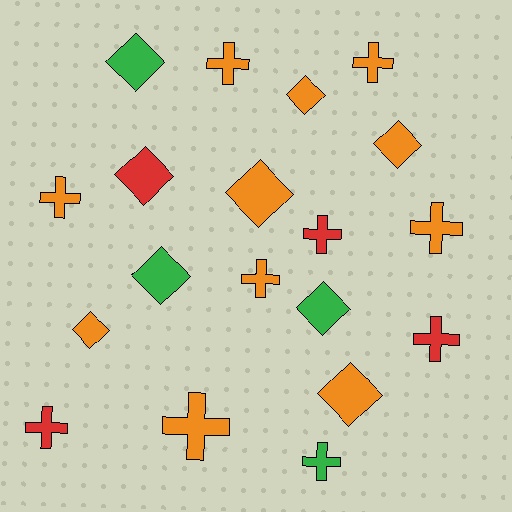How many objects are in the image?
There are 19 objects.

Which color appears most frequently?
Orange, with 11 objects.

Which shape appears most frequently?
Cross, with 10 objects.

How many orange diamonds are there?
There are 5 orange diamonds.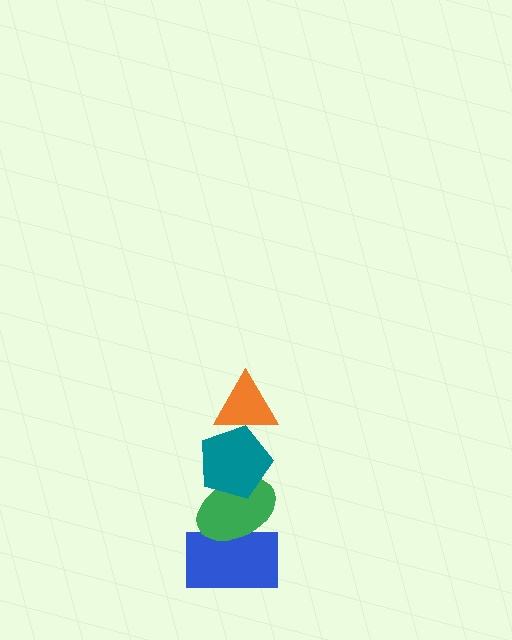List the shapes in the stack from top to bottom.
From top to bottom: the orange triangle, the teal pentagon, the green ellipse, the blue rectangle.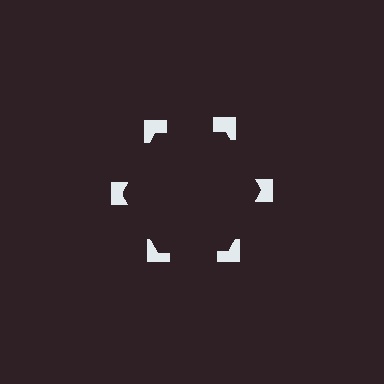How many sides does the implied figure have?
6 sides.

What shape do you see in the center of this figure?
An illusory hexagon — its edges are inferred from the aligned wedge cuts in the notched squares, not physically drawn.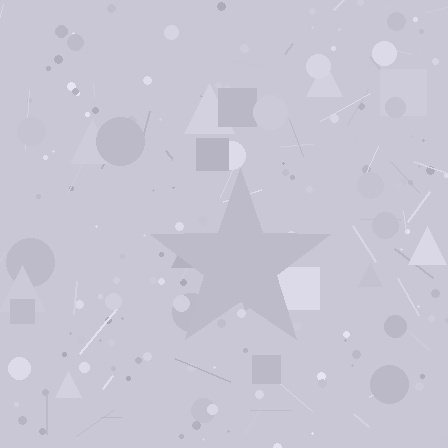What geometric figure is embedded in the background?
A star is embedded in the background.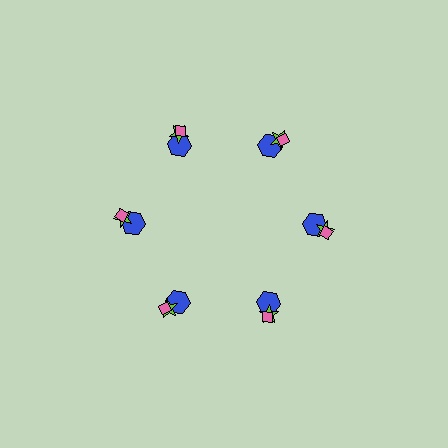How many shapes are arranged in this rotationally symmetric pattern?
There are 18 shapes, arranged in 6 groups of 3.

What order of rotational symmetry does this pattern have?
This pattern has 6-fold rotational symmetry.